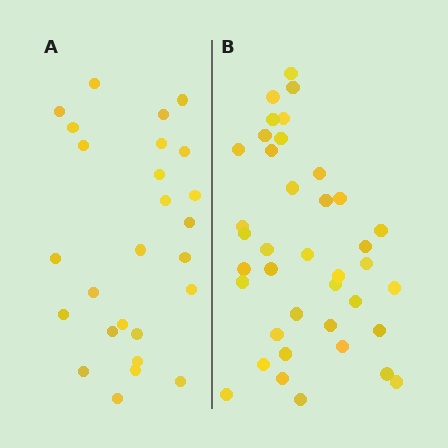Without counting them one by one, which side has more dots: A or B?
Region B (the right region) has more dots.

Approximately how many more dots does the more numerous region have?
Region B has approximately 15 more dots than region A.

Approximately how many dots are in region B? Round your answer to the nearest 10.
About 40 dots. (The exact count is 39, which rounds to 40.)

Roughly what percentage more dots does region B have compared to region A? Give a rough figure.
About 50% more.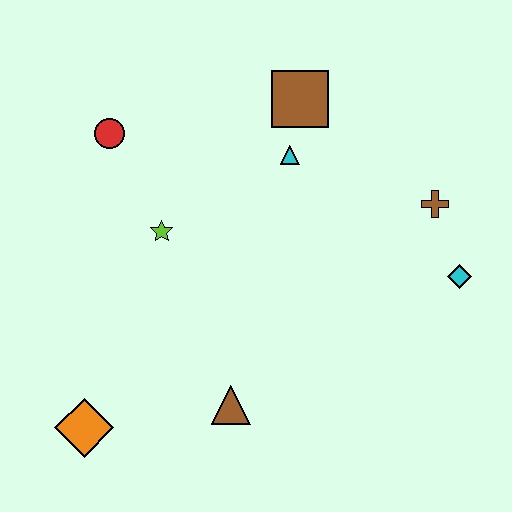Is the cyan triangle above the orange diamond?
Yes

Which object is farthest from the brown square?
The orange diamond is farthest from the brown square.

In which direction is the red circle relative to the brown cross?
The red circle is to the left of the brown cross.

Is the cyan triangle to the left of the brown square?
Yes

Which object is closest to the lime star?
The red circle is closest to the lime star.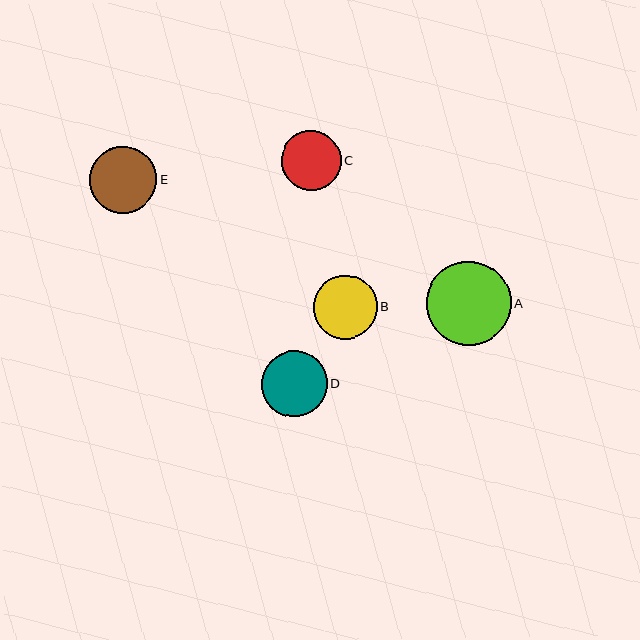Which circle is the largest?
Circle A is the largest with a size of approximately 85 pixels.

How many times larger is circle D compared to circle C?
Circle D is approximately 1.1 times the size of circle C.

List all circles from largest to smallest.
From largest to smallest: A, E, D, B, C.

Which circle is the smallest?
Circle C is the smallest with a size of approximately 60 pixels.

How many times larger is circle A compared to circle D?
Circle A is approximately 1.3 times the size of circle D.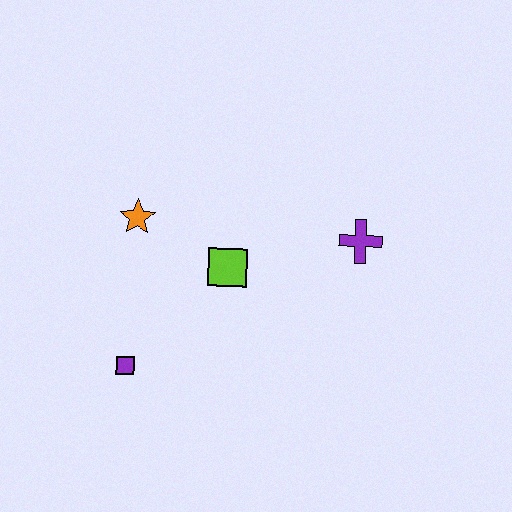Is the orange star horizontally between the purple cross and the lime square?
No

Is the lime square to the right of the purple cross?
No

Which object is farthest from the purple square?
The purple cross is farthest from the purple square.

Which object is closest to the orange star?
The lime square is closest to the orange star.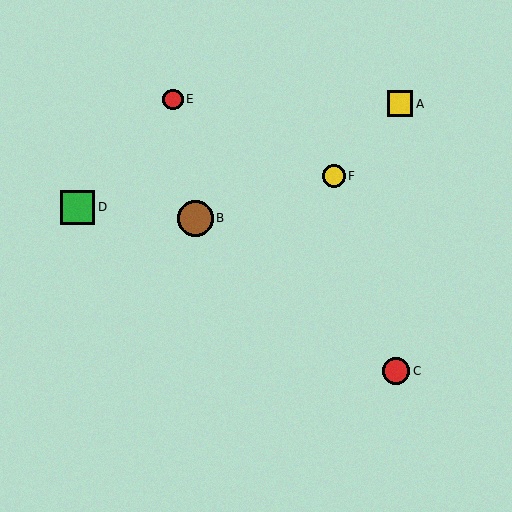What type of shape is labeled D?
Shape D is a green square.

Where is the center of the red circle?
The center of the red circle is at (396, 371).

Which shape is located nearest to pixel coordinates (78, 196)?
The green square (labeled D) at (78, 207) is nearest to that location.